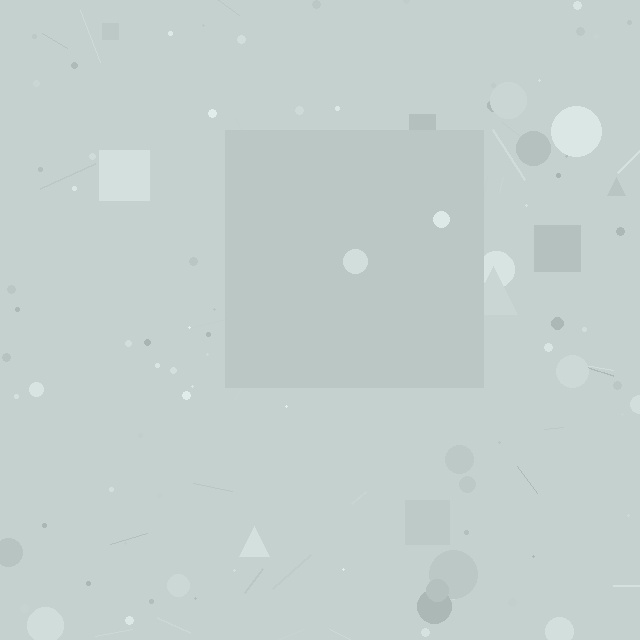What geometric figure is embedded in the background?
A square is embedded in the background.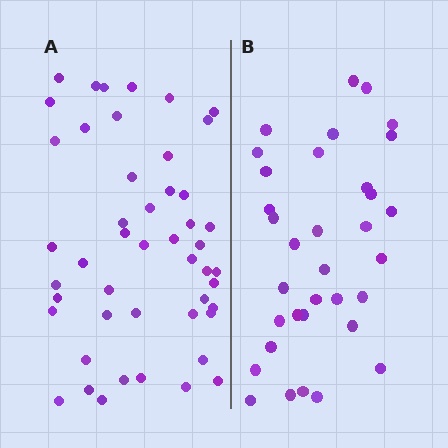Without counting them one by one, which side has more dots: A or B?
Region A (the left region) has more dots.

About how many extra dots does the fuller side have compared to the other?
Region A has approximately 15 more dots than region B.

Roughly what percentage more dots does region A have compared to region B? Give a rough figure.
About 40% more.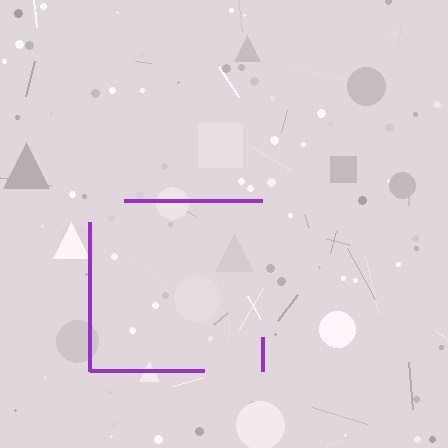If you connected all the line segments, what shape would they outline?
They would outline a square.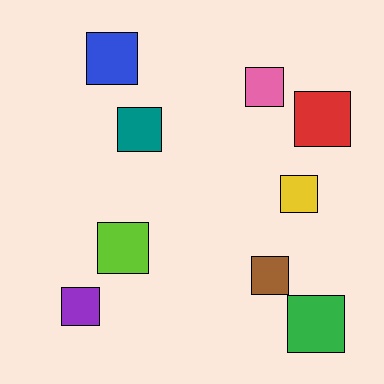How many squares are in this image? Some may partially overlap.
There are 9 squares.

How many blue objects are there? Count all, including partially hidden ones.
There is 1 blue object.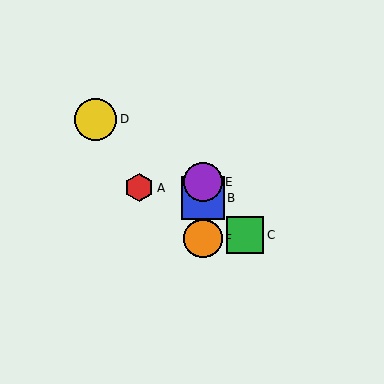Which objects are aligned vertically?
Objects B, E, F are aligned vertically.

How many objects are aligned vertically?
3 objects (B, E, F) are aligned vertically.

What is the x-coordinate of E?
Object E is at x≈203.